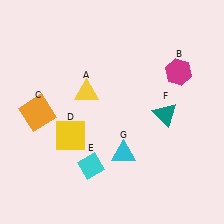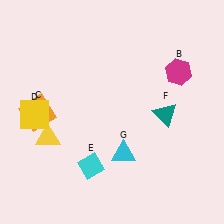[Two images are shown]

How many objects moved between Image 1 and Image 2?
2 objects moved between the two images.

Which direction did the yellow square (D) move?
The yellow square (D) moved left.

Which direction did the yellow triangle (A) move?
The yellow triangle (A) moved down.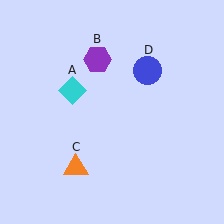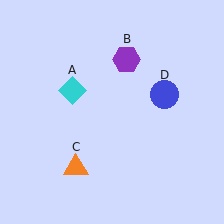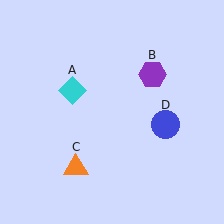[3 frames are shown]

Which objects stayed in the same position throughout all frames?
Cyan diamond (object A) and orange triangle (object C) remained stationary.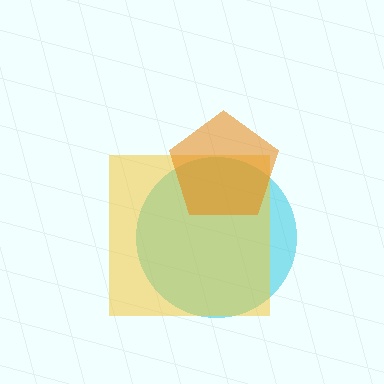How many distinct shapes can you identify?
There are 3 distinct shapes: a cyan circle, a yellow square, an orange pentagon.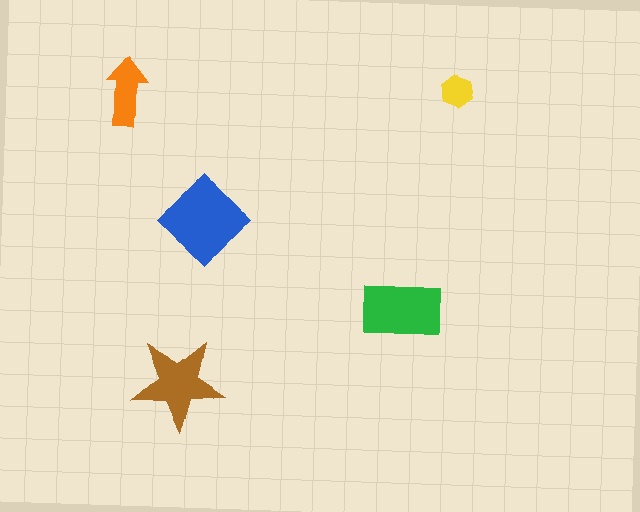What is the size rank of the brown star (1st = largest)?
3rd.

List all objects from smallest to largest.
The yellow hexagon, the orange arrow, the brown star, the green rectangle, the blue diamond.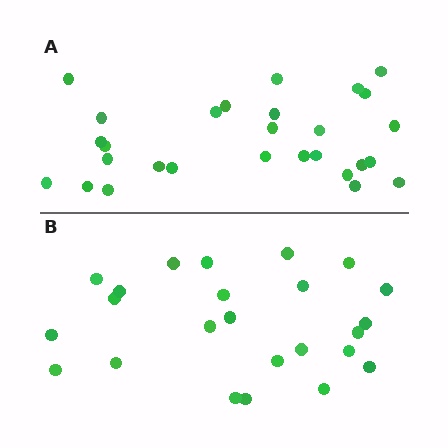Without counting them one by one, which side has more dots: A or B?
Region A (the top region) has more dots.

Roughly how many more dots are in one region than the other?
Region A has about 4 more dots than region B.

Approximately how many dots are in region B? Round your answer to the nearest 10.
About 20 dots. (The exact count is 24, which rounds to 20.)